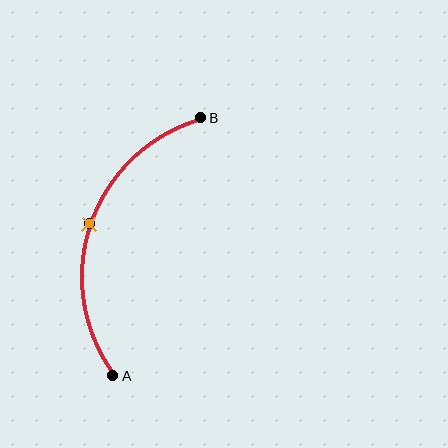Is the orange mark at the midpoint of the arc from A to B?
Yes. The orange mark lies on the arc at equal arc-length from both A and B — it is the arc midpoint.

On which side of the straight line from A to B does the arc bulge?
The arc bulges to the left of the straight line connecting A and B.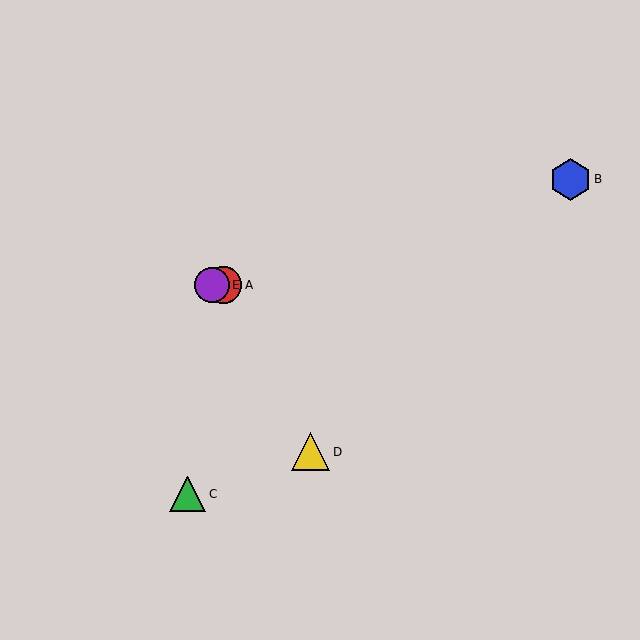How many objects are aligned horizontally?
2 objects (A, E) are aligned horizontally.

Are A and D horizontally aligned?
No, A is at y≈285 and D is at y≈452.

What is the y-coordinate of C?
Object C is at y≈494.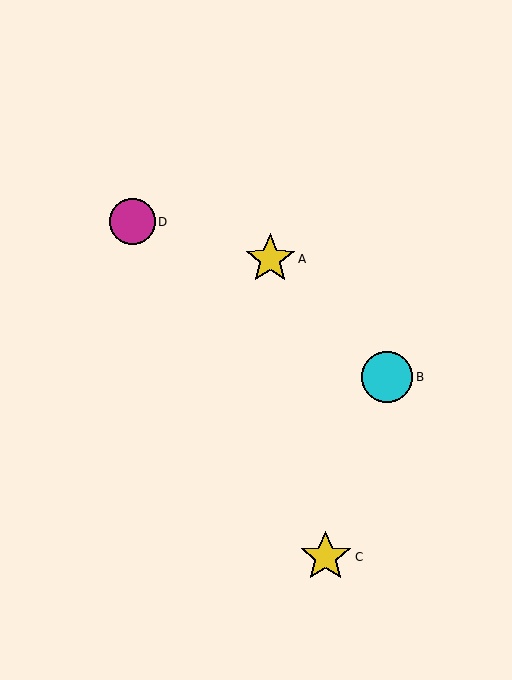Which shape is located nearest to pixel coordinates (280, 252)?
The yellow star (labeled A) at (270, 259) is nearest to that location.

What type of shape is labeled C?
Shape C is a yellow star.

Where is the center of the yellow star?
The center of the yellow star is at (270, 259).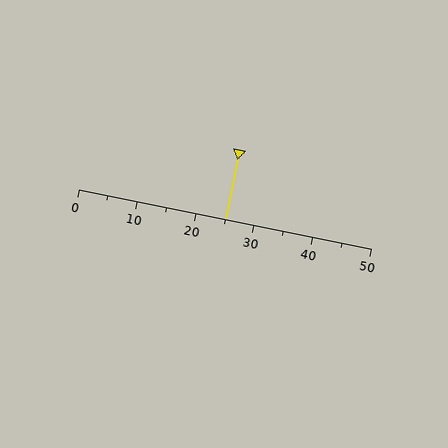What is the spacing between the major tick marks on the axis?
The major ticks are spaced 10 apart.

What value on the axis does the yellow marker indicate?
The marker indicates approximately 25.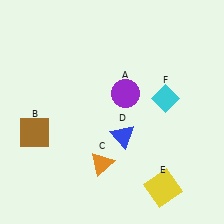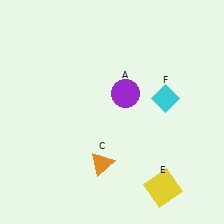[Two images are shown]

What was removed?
The brown square (B), the blue triangle (D) were removed in Image 2.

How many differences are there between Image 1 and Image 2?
There are 2 differences between the two images.